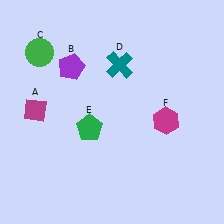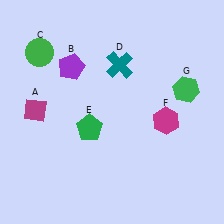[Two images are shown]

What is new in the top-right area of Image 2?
A green hexagon (G) was added in the top-right area of Image 2.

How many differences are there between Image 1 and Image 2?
There is 1 difference between the two images.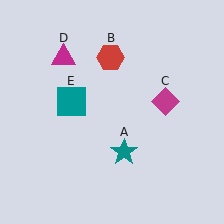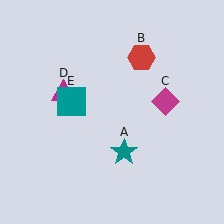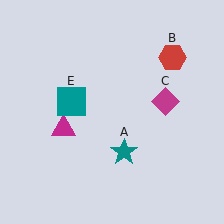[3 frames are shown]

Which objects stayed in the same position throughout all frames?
Teal star (object A) and magenta diamond (object C) and teal square (object E) remained stationary.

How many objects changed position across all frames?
2 objects changed position: red hexagon (object B), magenta triangle (object D).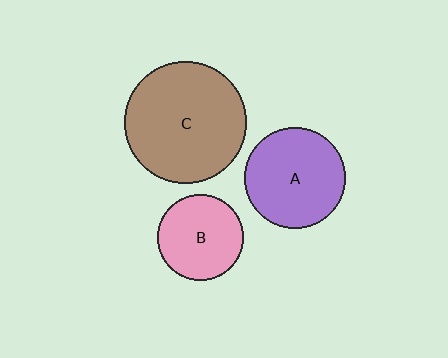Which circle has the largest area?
Circle C (brown).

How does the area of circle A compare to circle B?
Approximately 1.4 times.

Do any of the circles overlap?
No, none of the circles overlap.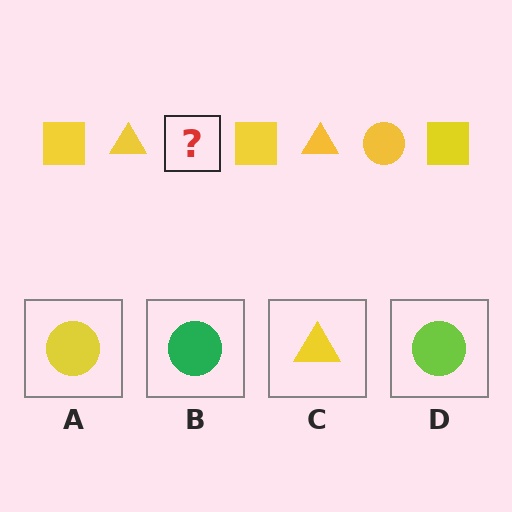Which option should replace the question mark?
Option A.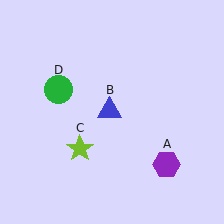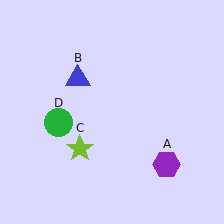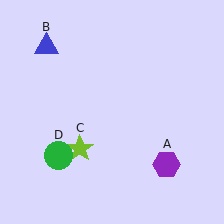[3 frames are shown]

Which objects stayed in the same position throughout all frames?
Purple hexagon (object A) and lime star (object C) remained stationary.